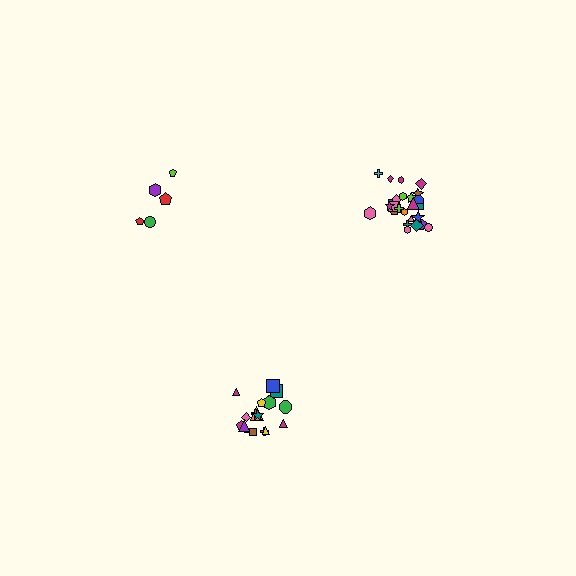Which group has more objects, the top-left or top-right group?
The top-right group.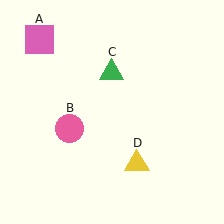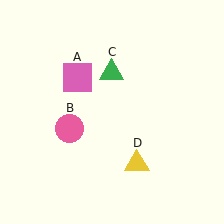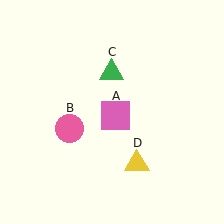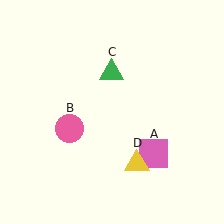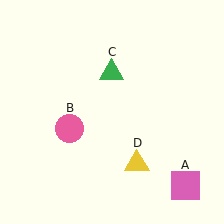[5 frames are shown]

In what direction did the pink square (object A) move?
The pink square (object A) moved down and to the right.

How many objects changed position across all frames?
1 object changed position: pink square (object A).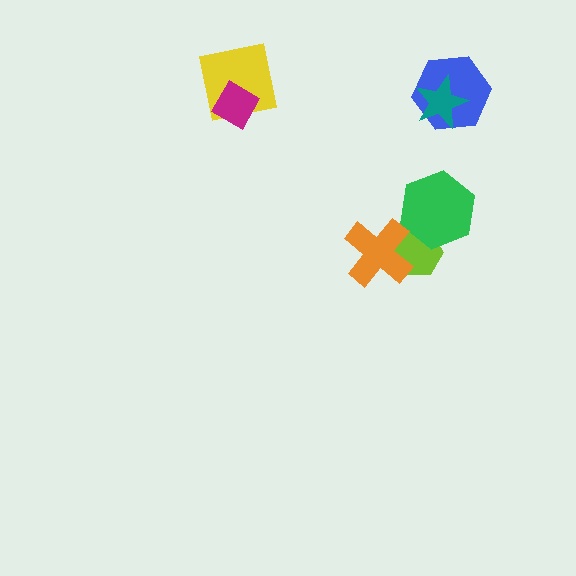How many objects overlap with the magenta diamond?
1 object overlaps with the magenta diamond.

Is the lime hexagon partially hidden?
Yes, it is partially covered by another shape.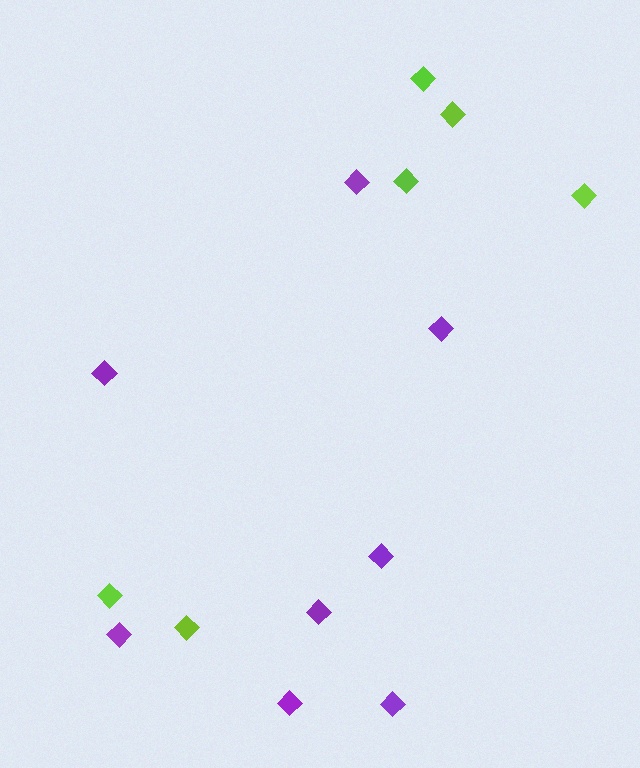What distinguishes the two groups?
There are 2 groups: one group of purple diamonds (8) and one group of lime diamonds (6).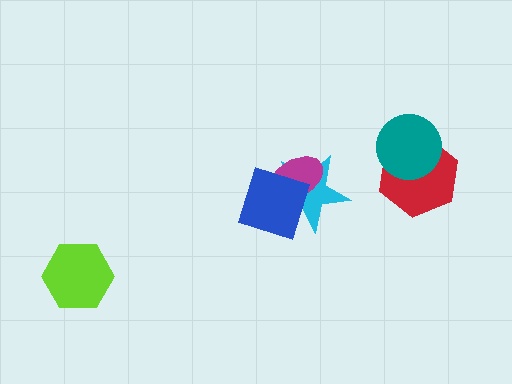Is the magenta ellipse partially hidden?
Yes, it is partially covered by another shape.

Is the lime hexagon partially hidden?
No, no other shape covers it.